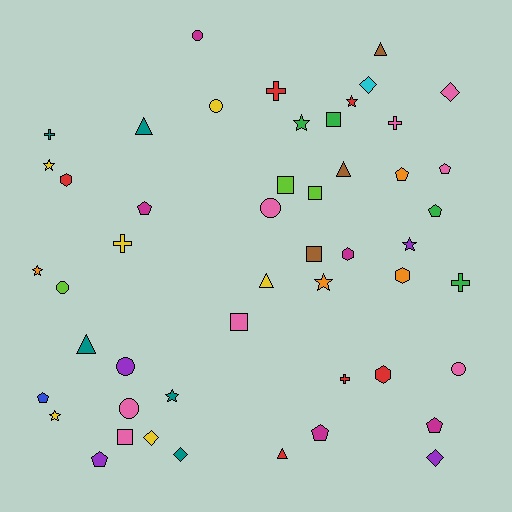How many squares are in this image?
There are 6 squares.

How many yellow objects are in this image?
There are 6 yellow objects.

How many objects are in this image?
There are 50 objects.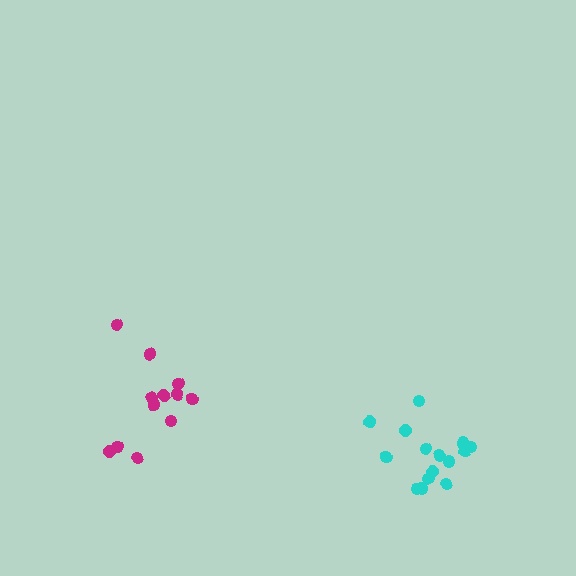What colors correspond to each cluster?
The clusters are colored: cyan, magenta.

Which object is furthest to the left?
The magenta cluster is leftmost.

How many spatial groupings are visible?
There are 2 spatial groupings.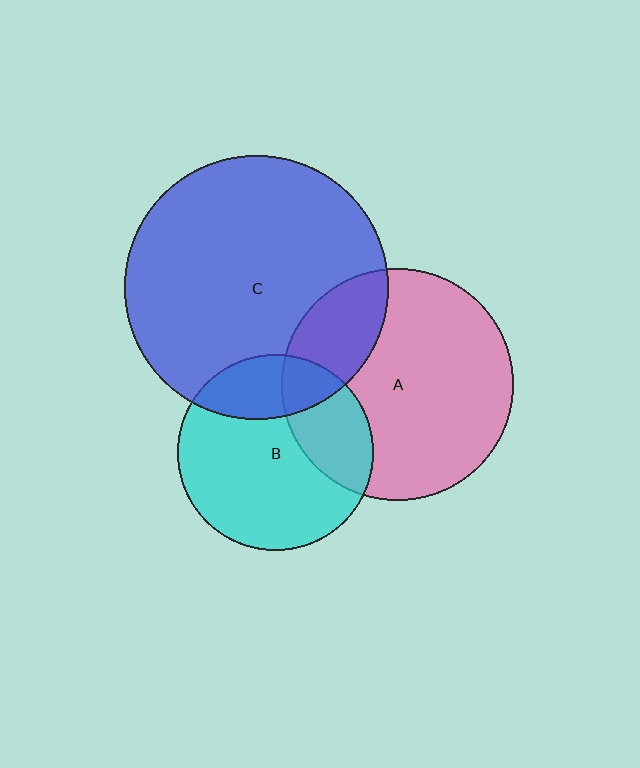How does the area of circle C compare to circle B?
Approximately 1.8 times.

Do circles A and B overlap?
Yes.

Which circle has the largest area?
Circle C (blue).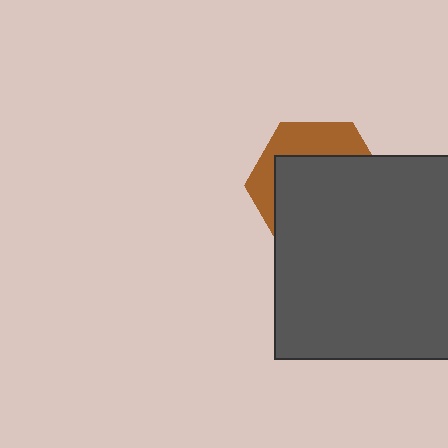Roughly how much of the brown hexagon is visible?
A small part of it is visible (roughly 33%).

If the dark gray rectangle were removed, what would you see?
You would see the complete brown hexagon.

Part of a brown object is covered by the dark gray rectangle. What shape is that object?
It is a hexagon.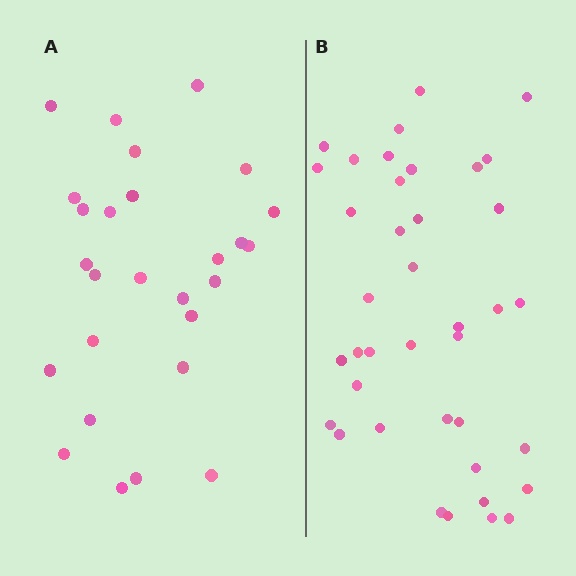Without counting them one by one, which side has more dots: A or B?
Region B (the right region) has more dots.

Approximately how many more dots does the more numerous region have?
Region B has roughly 12 or so more dots than region A.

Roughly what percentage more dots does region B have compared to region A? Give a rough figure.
About 45% more.